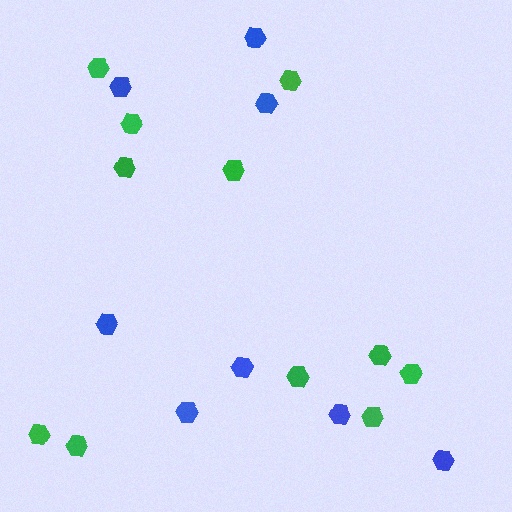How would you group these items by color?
There are 2 groups: one group of blue hexagons (8) and one group of green hexagons (11).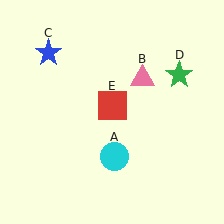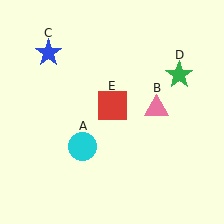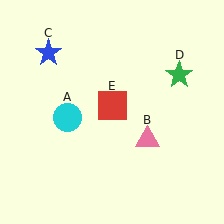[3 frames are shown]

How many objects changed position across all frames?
2 objects changed position: cyan circle (object A), pink triangle (object B).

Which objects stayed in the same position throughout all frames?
Blue star (object C) and green star (object D) and red square (object E) remained stationary.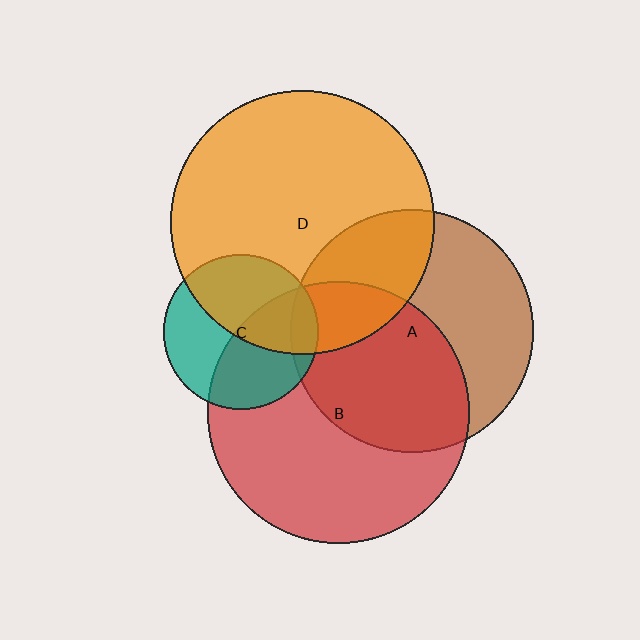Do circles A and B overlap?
Yes.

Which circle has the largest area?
Circle D (orange).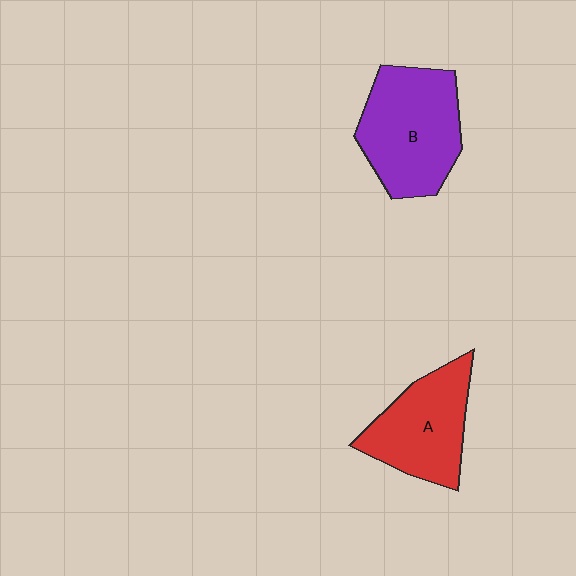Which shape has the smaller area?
Shape A (red).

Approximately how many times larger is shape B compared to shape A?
Approximately 1.2 times.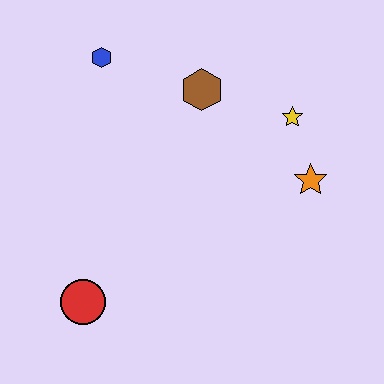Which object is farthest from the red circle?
The yellow star is farthest from the red circle.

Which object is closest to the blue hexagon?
The brown hexagon is closest to the blue hexagon.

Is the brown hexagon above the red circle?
Yes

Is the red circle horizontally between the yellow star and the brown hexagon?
No